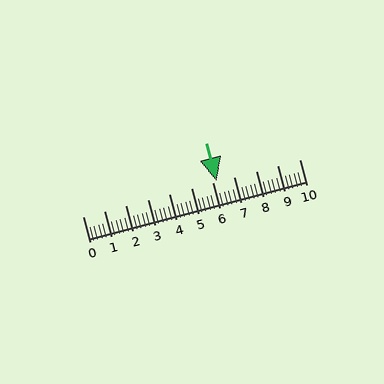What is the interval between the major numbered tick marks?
The major tick marks are spaced 1 units apart.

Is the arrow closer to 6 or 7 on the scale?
The arrow is closer to 6.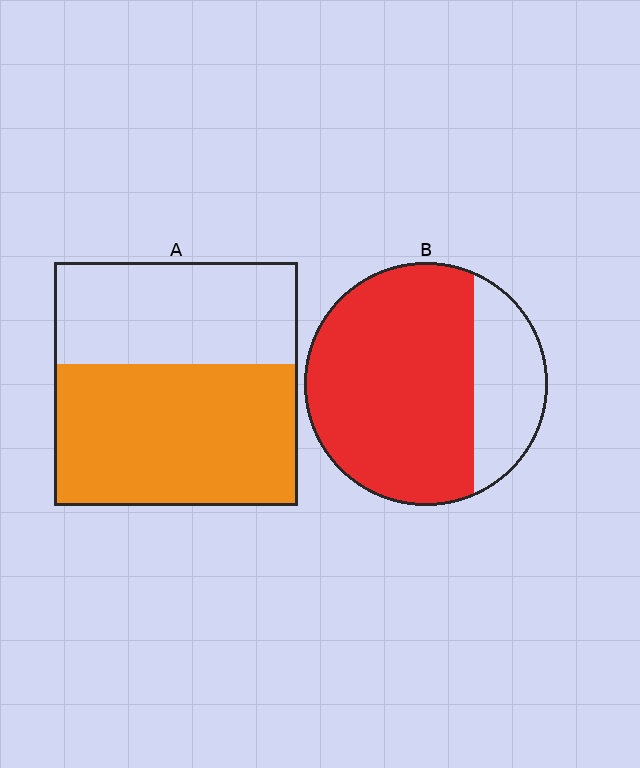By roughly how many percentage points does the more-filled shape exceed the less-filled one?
By roughly 15 percentage points (B over A).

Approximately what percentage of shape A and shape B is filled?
A is approximately 60% and B is approximately 75%.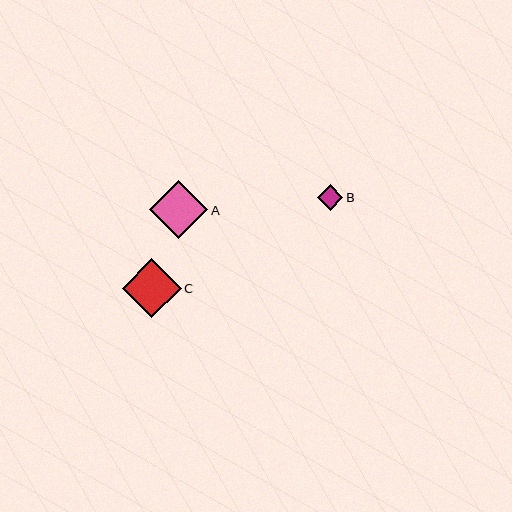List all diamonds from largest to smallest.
From largest to smallest: C, A, B.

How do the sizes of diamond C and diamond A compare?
Diamond C and diamond A are approximately the same size.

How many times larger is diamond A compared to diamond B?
Diamond A is approximately 2.3 times the size of diamond B.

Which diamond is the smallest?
Diamond B is the smallest with a size of approximately 25 pixels.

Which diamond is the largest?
Diamond C is the largest with a size of approximately 59 pixels.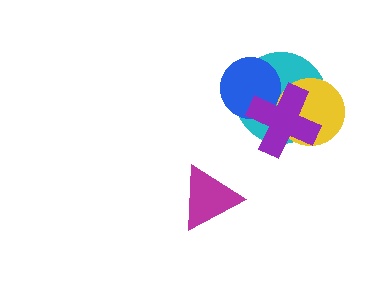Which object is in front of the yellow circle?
The purple cross is in front of the yellow circle.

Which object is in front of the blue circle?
The purple cross is in front of the blue circle.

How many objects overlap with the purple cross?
3 objects overlap with the purple cross.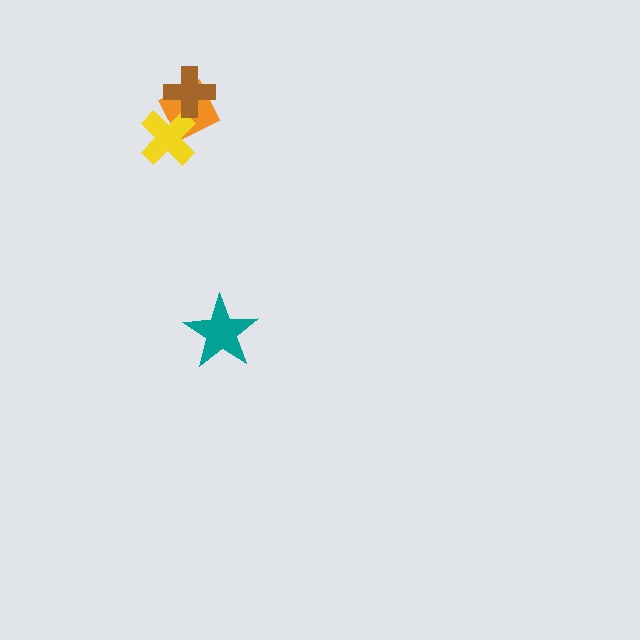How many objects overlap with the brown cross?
1 object overlaps with the brown cross.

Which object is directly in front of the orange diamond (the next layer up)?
The yellow cross is directly in front of the orange diamond.